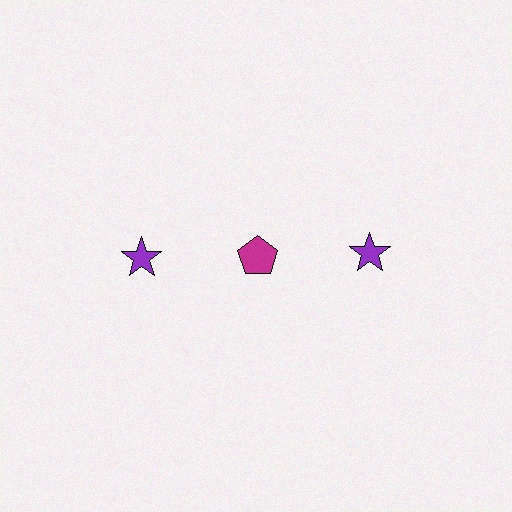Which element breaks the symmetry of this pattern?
The magenta pentagon in the top row, second from left column breaks the symmetry. All other shapes are purple stars.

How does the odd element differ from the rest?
It differs in both color (magenta instead of purple) and shape (pentagon instead of star).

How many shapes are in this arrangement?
There are 3 shapes arranged in a grid pattern.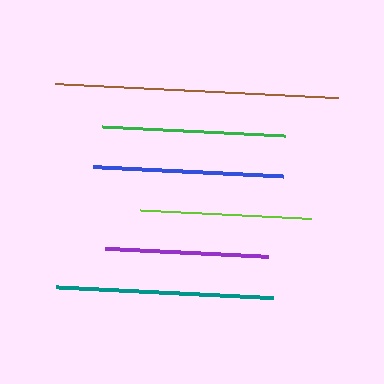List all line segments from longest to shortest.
From longest to shortest: brown, teal, blue, green, lime, purple.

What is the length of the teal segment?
The teal segment is approximately 216 pixels long.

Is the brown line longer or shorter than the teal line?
The brown line is longer than the teal line.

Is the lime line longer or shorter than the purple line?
The lime line is longer than the purple line.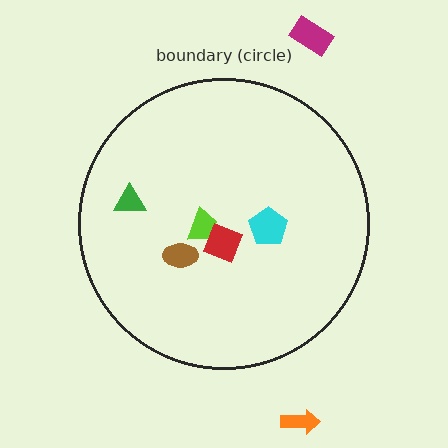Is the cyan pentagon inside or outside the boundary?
Inside.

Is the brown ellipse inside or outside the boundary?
Inside.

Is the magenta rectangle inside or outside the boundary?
Outside.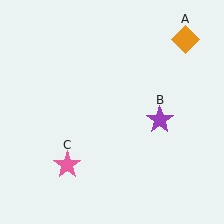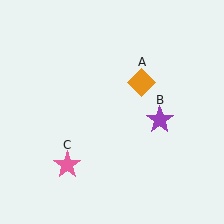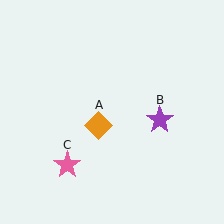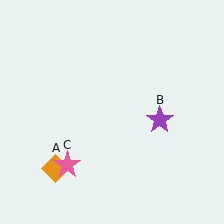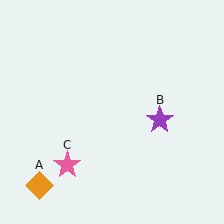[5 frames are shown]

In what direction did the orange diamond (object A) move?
The orange diamond (object A) moved down and to the left.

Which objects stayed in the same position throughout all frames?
Purple star (object B) and pink star (object C) remained stationary.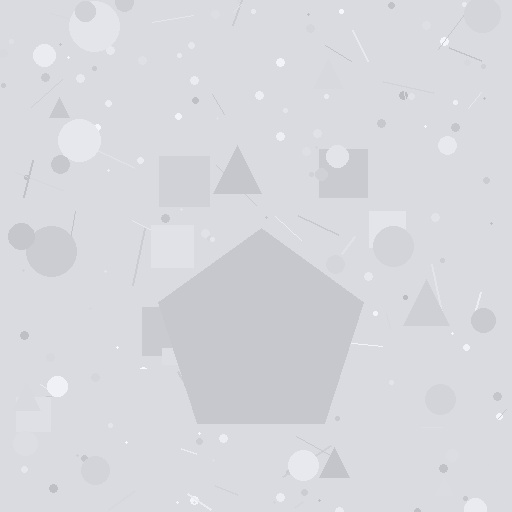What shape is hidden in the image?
A pentagon is hidden in the image.